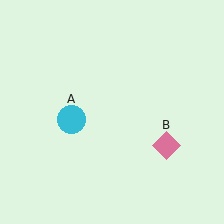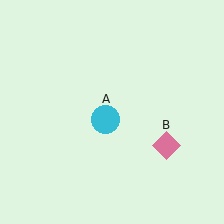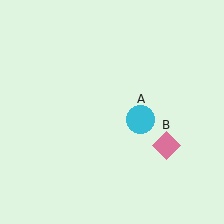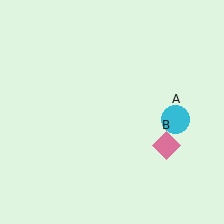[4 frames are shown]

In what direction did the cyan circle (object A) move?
The cyan circle (object A) moved right.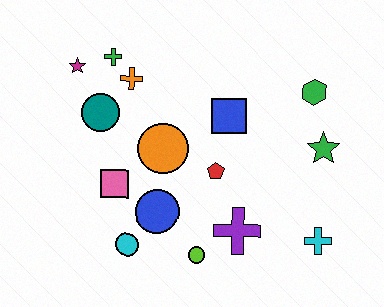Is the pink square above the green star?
No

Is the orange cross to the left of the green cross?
No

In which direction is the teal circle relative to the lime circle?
The teal circle is above the lime circle.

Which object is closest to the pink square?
The blue circle is closest to the pink square.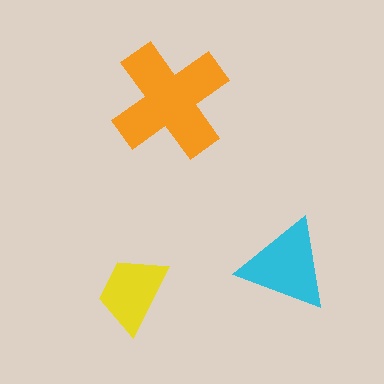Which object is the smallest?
The yellow trapezoid.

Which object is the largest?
The orange cross.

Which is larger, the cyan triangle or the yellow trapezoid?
The cyan triangle.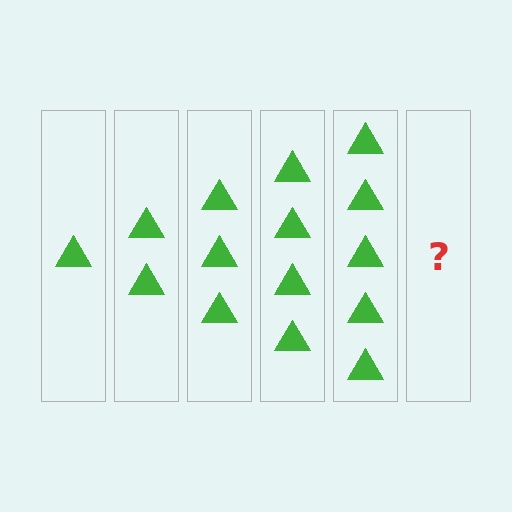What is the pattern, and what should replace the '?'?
The pattern is that each step adds one more triangle. The '?' should be 6 triangles.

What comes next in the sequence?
The next element should be 6 triangles.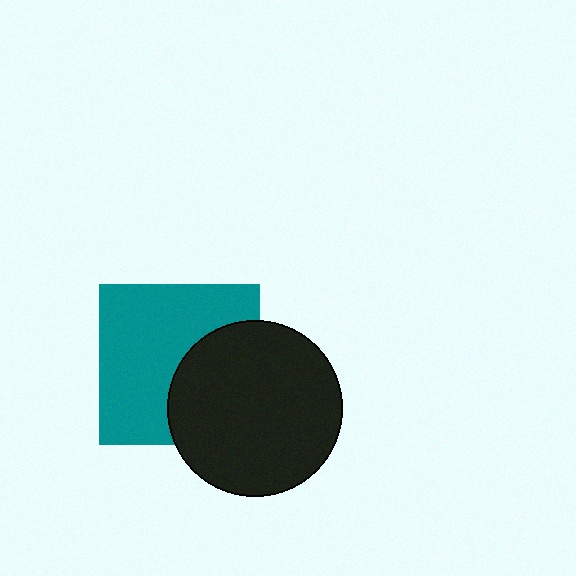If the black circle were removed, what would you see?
You would see the complete teal square.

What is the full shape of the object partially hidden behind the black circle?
The partially hidden object is a teal square.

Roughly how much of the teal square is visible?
About half of it is visible (roughly 62%).